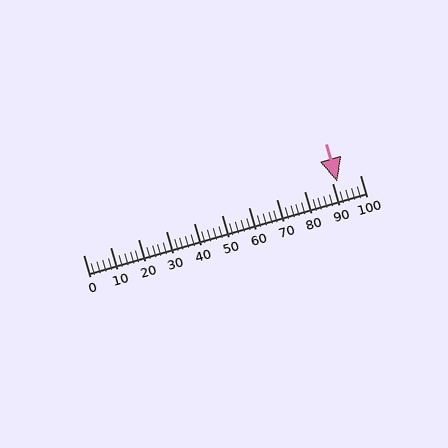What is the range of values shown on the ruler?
The ruler shows values from 0 to 100.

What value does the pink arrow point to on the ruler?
The pink arrow points to approximately 92.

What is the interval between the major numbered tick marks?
The major tick marks are spaced 10 units apart.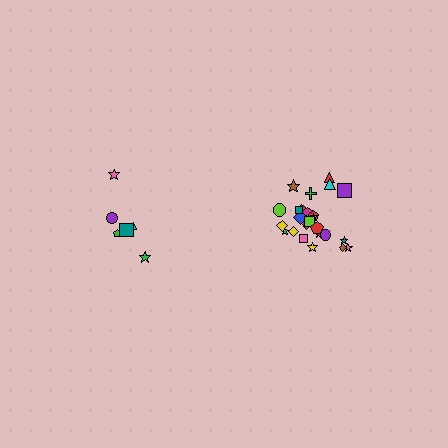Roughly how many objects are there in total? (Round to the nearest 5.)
Roughly 30 objects in total.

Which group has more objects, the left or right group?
The right group.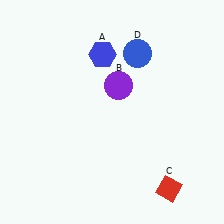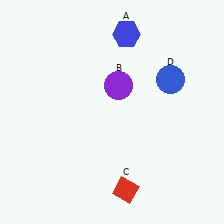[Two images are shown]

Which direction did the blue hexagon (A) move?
The blue hexagon (A) moved right.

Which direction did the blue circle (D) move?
The blue circle (D) moved right.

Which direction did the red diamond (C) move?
The red diamond (C) moved left.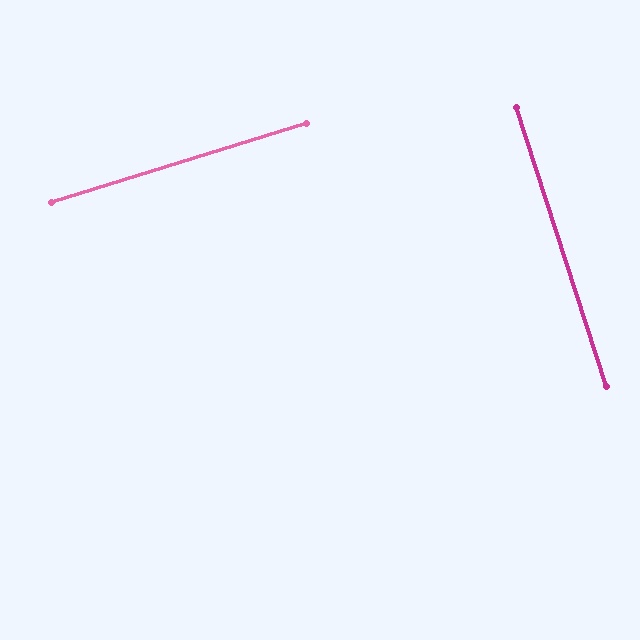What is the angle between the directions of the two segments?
Approximately 89 degrees.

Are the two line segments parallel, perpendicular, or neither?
Perpendicular — they meet at approximately 89°.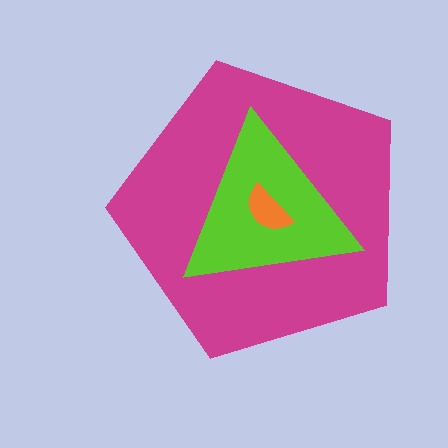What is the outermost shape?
The magenta pentagon.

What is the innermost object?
The orange semicircle.